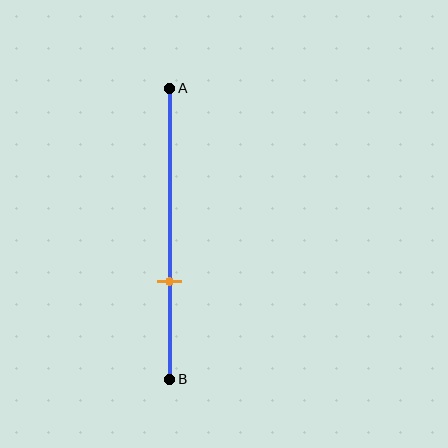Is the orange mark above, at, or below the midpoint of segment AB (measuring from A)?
The orange mark is below the midpoint of segment AB.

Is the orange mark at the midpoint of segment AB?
No, the mark is at about 65% from A, not at the 50% midpoint.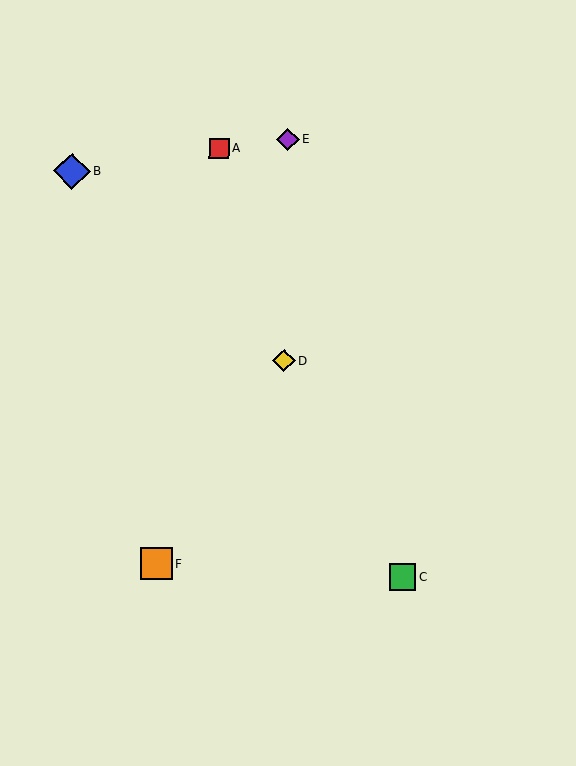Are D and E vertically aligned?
Yes, both are at x≈284.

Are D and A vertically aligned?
No, D is at x≈284 and A is at x≈219.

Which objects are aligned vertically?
Objects D, E are aligned vertically.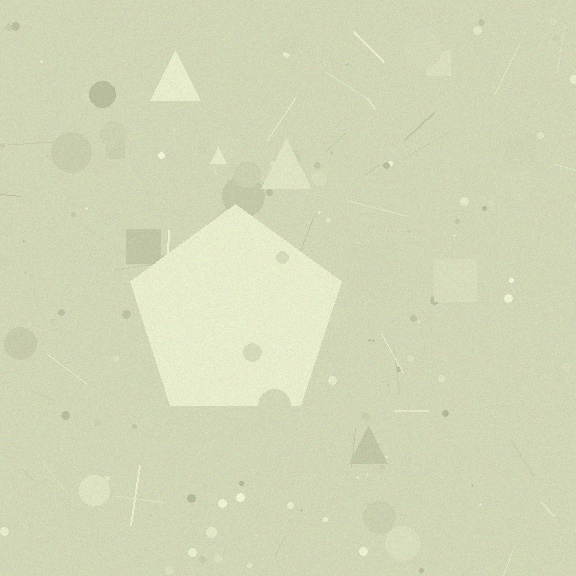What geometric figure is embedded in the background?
A pentagon is embedded in the background.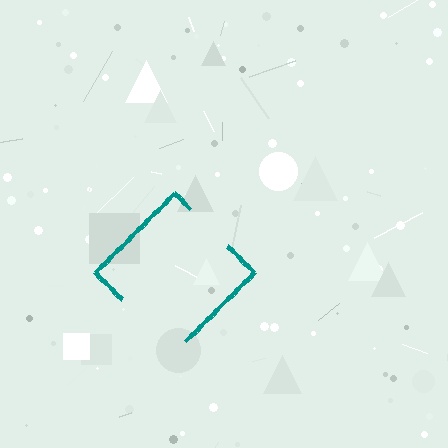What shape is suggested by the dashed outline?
The dashed outline suggests a diamond.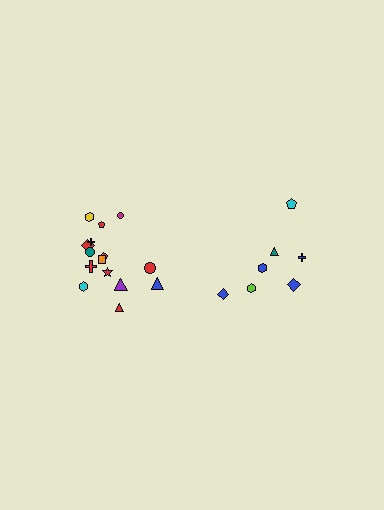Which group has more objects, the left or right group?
The left group.